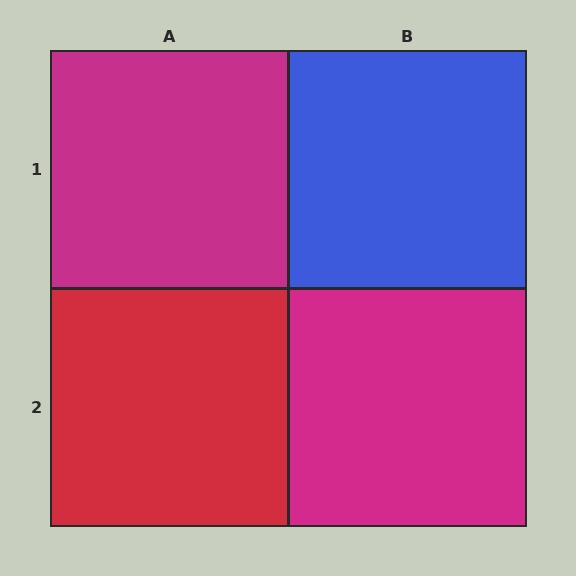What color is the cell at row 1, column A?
Magenta.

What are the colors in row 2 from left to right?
Red, magenta.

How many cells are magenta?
2 cells are magenta.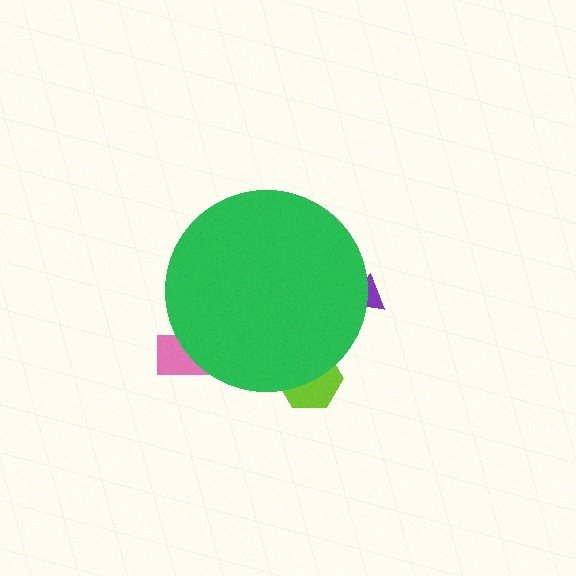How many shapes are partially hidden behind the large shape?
3 shapes are partially hidden.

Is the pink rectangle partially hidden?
Yes, the pink rectangle is partially hidden behind the green circle.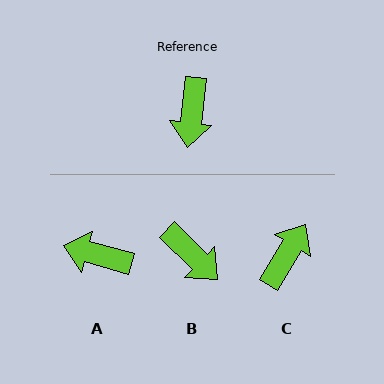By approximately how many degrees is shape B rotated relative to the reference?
Approximately 52 degrees counter-clockwise.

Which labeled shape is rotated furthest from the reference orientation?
C, about 155 degrees away.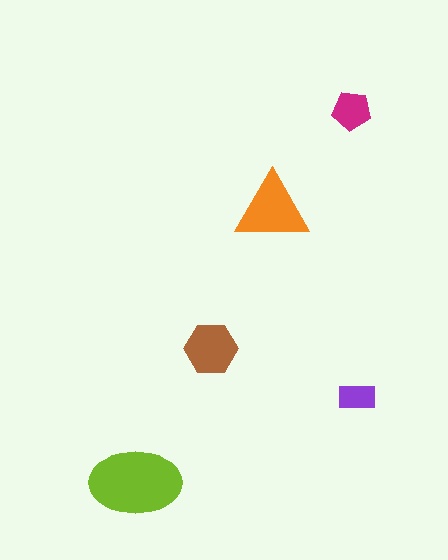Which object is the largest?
The lime ellipse.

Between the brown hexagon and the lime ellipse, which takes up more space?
The lime ellipse.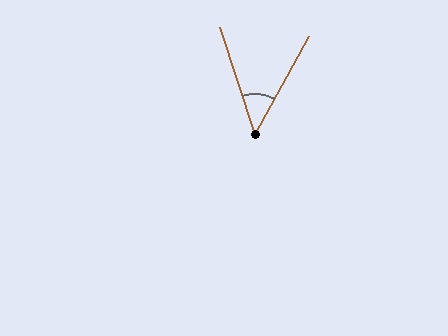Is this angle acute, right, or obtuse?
It is acute.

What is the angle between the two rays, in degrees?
Approximately 47 degrees.